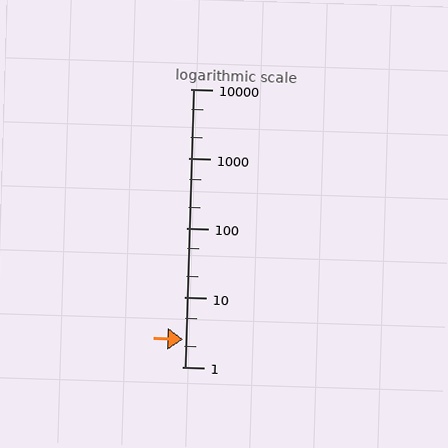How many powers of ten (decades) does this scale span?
The scale spans 4 decades, from 1 to 10000.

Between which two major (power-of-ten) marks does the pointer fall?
The pointer is between 1 and 10.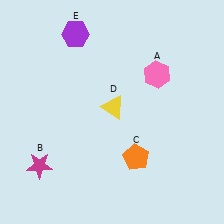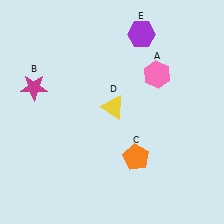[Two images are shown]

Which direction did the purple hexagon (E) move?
The purple hexagon (E) moved right.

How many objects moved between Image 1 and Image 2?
2 objects moved between the two images.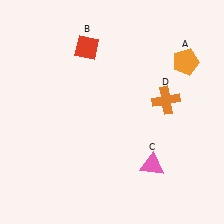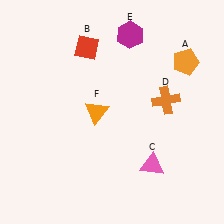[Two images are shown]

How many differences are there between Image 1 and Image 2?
There are 2 differences between the two images.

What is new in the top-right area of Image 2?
A magenta hexagon (E) was added in the top-right area of Image 2.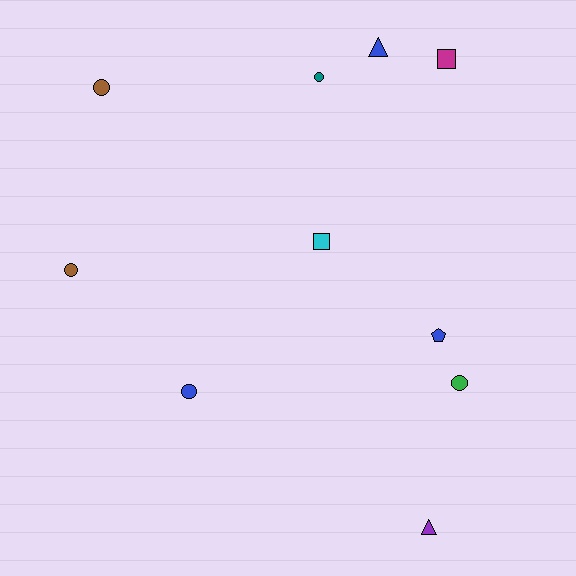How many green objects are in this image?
There is 1 green object.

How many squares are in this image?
There are 2 squares.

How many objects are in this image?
There are 10 objects.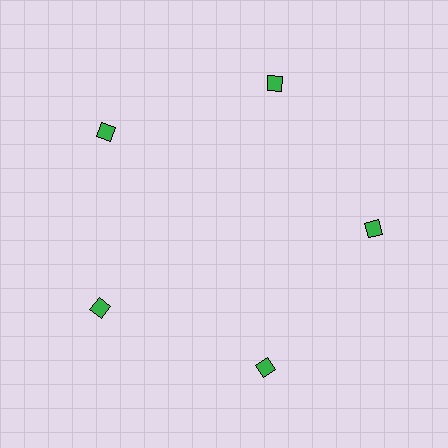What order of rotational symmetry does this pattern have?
This pattern has 5-fold rotational symmetry.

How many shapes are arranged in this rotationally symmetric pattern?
There are 5 shapes, arranged in 5 groups of 1.